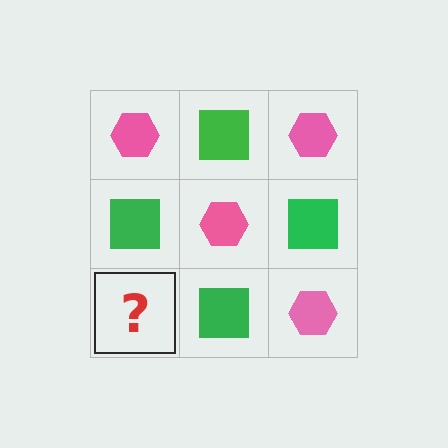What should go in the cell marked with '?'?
The missing cell should contain a pink hexagon.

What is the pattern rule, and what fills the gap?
The rule is that it alternates pink hexagon and green square in a checkerboard pattern. The gap should be filled with a pink hexagon.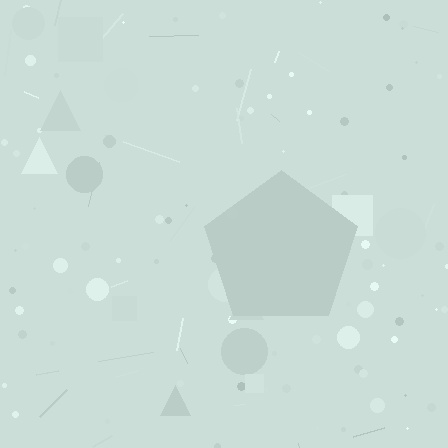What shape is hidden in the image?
A pentagon is hidden in the image.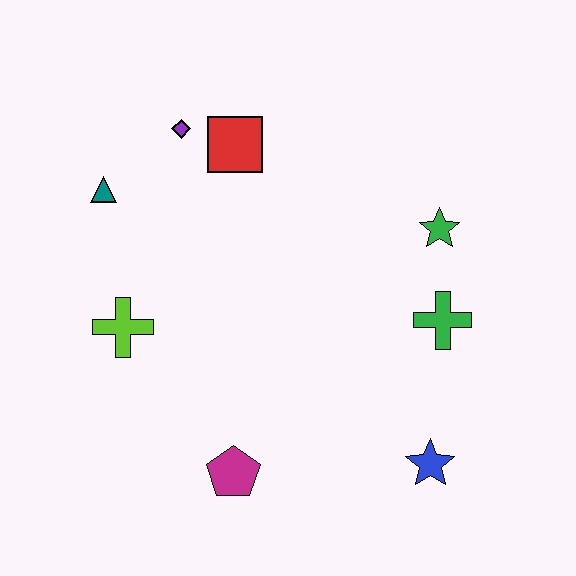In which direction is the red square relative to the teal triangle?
The red square is to the right of the teal triangle.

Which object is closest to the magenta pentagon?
The lime cross is closest to the magenta pentagon.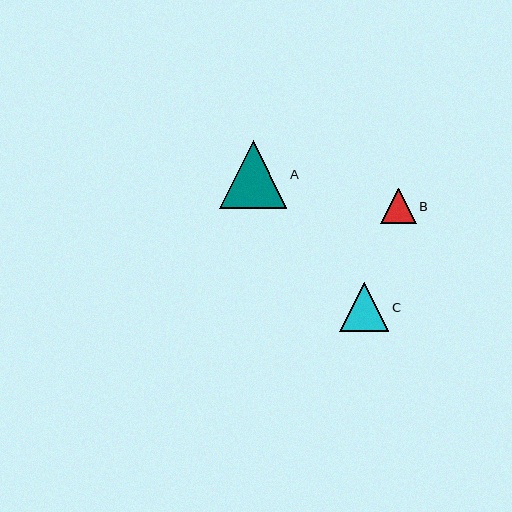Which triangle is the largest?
Triangle A is the largest with a size of approximately 68 pixels.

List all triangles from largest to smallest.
From largest to smallest: A, C, B.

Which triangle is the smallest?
Triangle B is the smallest with a size of approximately 35 pixels.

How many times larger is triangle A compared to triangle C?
Triangle A is approximately 1.4 times the size of triangle C.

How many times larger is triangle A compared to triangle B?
Triangle A is approximately 1.9 times the size of triangle B.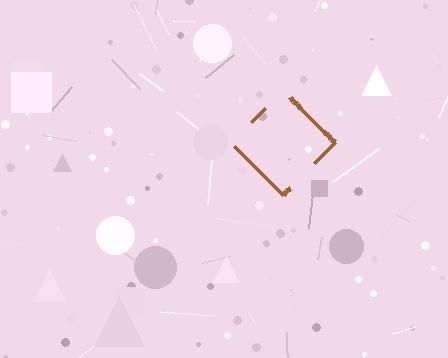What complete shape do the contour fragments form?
The contour fragments form a diamond.